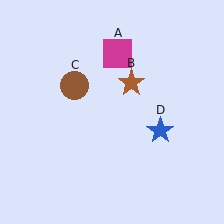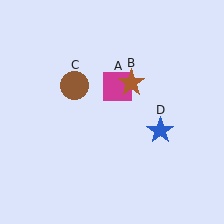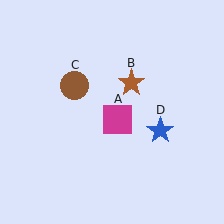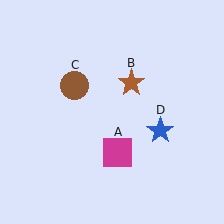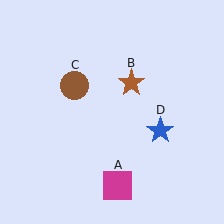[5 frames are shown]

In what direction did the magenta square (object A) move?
The magenta square (object A) moved down.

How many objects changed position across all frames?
1 object changed position: magenta square (object A).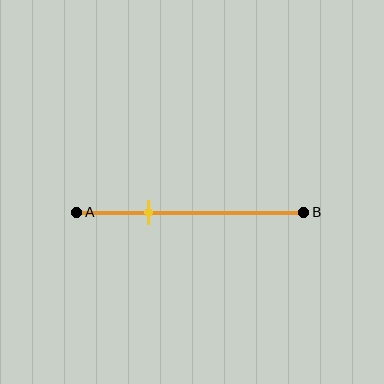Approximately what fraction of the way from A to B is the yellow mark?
The yellow mark is approximately 30% of the way from A to B.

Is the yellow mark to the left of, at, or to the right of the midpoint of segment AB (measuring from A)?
The yellow mark is to the left of the midpoint of segment AB.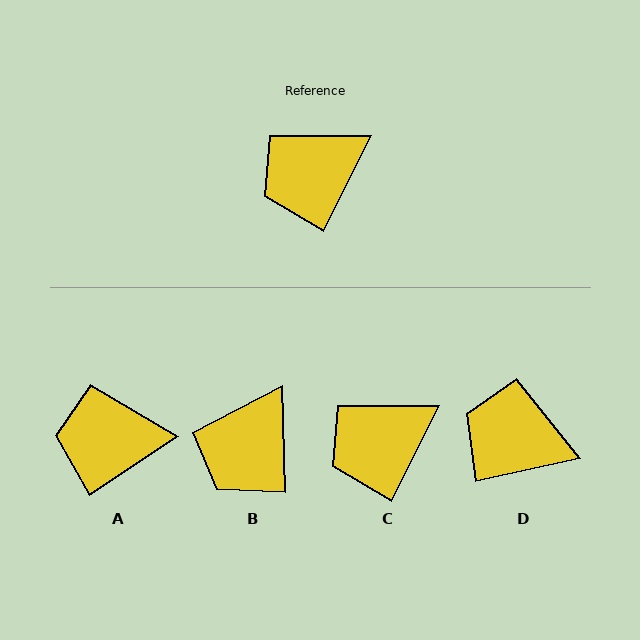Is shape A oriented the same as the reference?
No, it is off by about 30 degrees.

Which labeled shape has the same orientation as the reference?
C.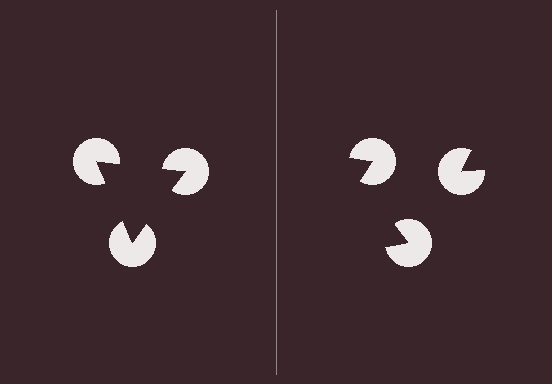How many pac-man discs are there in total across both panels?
6 — 3 on each side.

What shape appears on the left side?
An illusory triangle.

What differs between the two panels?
The pac-man discs are positioned identically on both sides; only the wedge orientations differ. On the left they align to a triangle; on the right they are misaligned.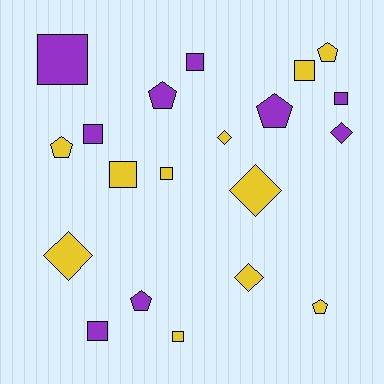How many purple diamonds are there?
There is 1 purple diamond.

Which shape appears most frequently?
Square, with 9 objects.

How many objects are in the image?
There are 20 objects.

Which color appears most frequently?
Yellow, with 11 objects.